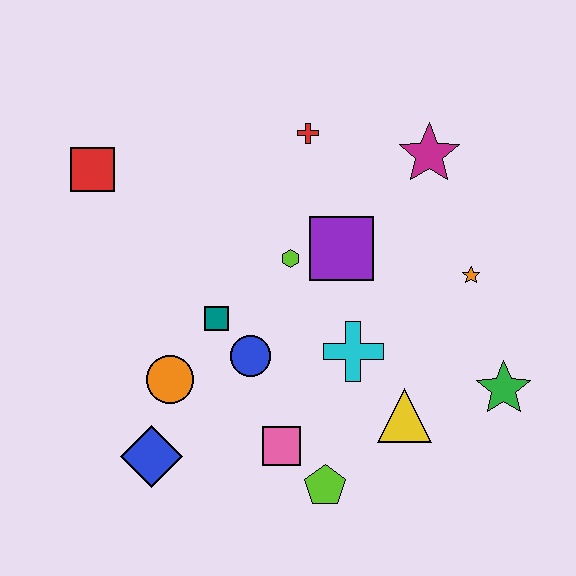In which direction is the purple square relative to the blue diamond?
The purple square is above the blue diamond.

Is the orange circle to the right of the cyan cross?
No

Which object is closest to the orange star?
The green star is closest to the orange star.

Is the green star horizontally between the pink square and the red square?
No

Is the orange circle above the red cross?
No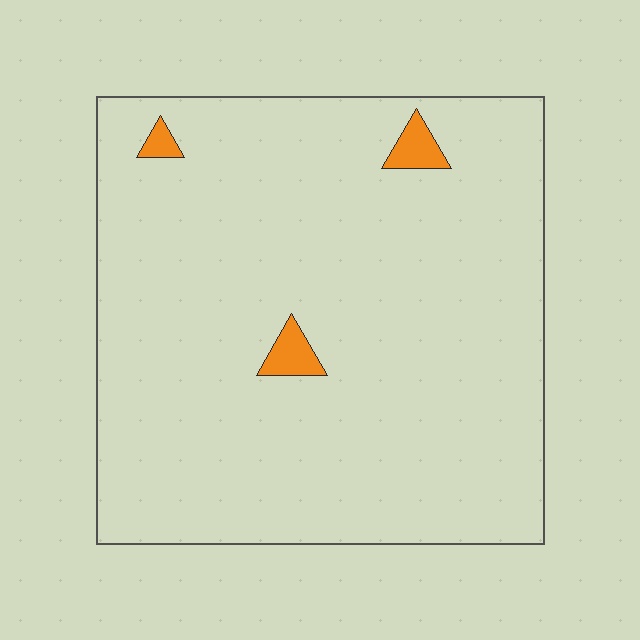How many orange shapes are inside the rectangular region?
3.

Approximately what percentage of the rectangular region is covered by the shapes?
Approximately 5%.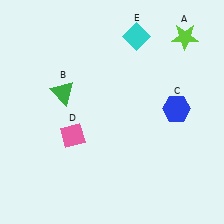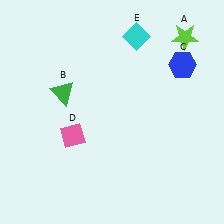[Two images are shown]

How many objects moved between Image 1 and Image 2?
1 object moved between the two images.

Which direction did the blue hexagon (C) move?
The blue hexagon (C) moved up.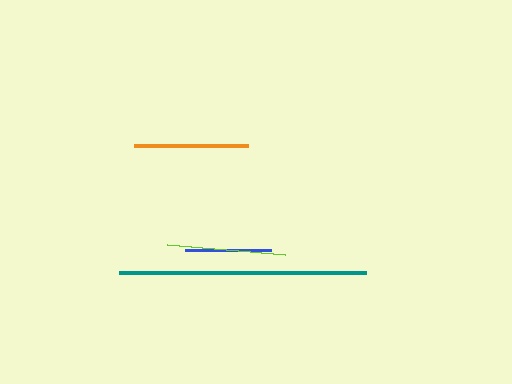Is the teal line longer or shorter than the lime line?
The teal line is longer than the lime line.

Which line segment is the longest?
The teal line is the longest at approximately 247 pixels.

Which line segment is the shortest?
The blue line is the shortest at approximately 85 pixels.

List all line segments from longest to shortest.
From longest to shortest: teal, lime, orange, blue.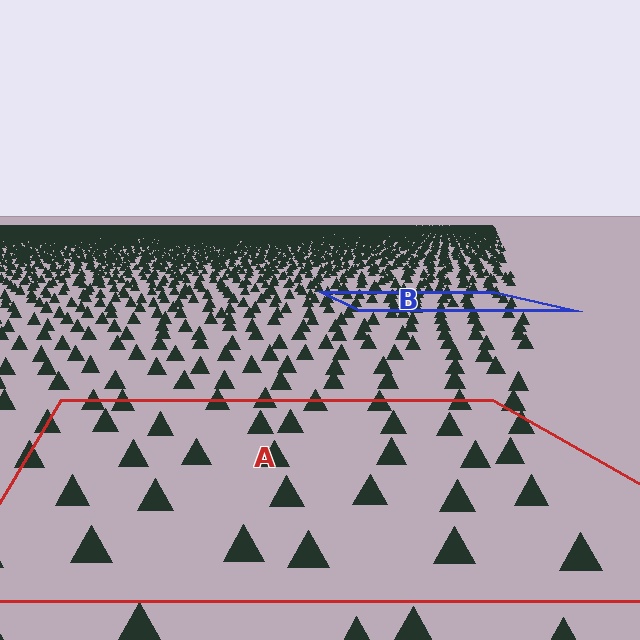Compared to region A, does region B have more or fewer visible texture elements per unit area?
Region B has more texture elements per unit area — they are packed more densely because it is farther away.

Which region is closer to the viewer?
Region A is closer. The texture elements there are larger and more spread out.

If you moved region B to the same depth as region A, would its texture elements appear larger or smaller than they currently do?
They would appear larger. At a closer depth, the same texture elements are projected at a bigger on-screen size.